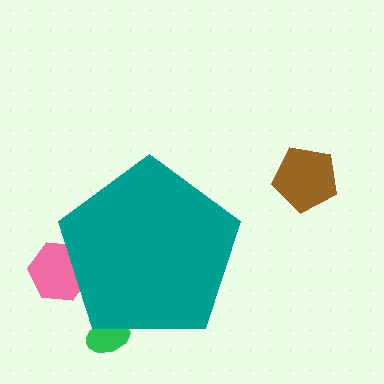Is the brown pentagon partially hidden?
No, the brown pentagon is fully visible.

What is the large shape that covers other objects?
A teal pentagon.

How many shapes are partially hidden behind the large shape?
2 shapes are partially hidden.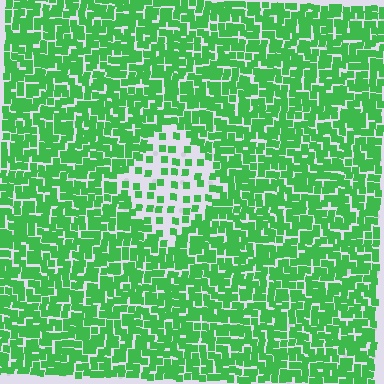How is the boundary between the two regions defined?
The boundary is defined by a change in element density (approximately 2.7x ratio). All elements are the same color, size, and shape.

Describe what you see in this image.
The image contains small green elements arranged at two different densities. A diamond-shaped region is visible where the elements are less densely packed than the surrounding area.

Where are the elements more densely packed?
The elements are more densely packed outside the diamond boundary.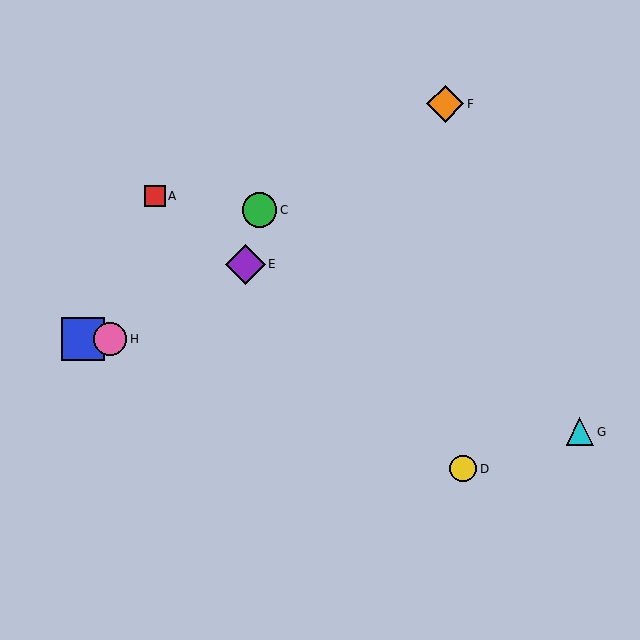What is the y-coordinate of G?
Object G is at y≈432.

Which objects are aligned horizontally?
Objects B, H are aligned horizontally.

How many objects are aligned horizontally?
2 objects (B, H) are aligned horizontally.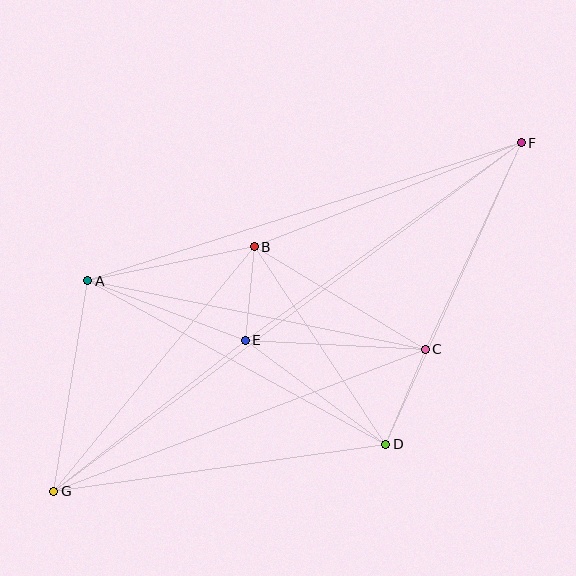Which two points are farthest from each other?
Points F and G are farthest from each other.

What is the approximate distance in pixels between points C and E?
The distance between C and E is approximately 180 pixels.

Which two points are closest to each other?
Points B and E are closest to each other.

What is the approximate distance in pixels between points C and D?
The distance between C and D is approximately 103 pixels.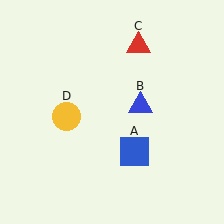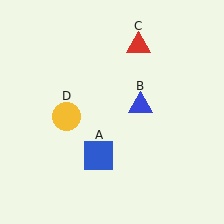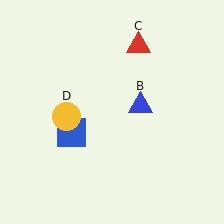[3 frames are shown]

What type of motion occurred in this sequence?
The blue square (object A) rotated clockwise around the center of the scene.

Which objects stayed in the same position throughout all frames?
Blue triangle (object B) and red triangle (object C) and yellow circle (object D) remained stationary.